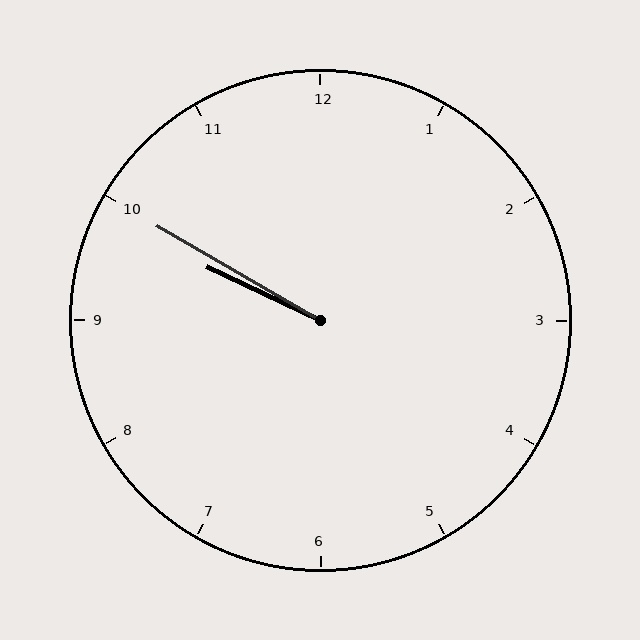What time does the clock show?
9:50.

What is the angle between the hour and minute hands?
Approximately 5 degrees.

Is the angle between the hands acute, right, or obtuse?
It is acute.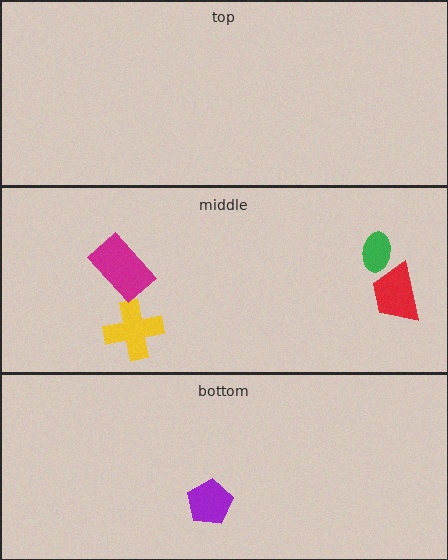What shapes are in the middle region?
The yellow cross, the magenta rectangle, the green ellipse, the red trapezoid.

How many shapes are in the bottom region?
1.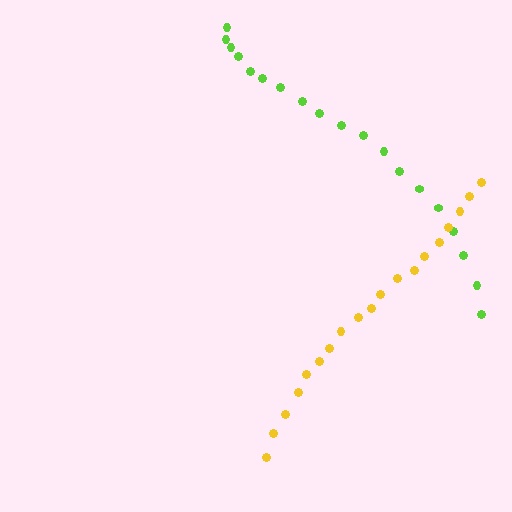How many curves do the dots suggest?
There are 2 distinct paths.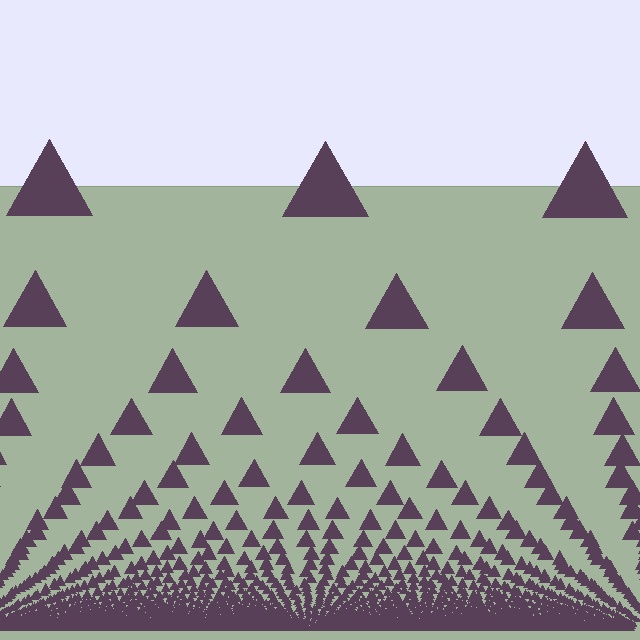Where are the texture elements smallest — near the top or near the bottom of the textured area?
Near the bottom.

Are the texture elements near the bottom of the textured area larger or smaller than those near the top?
Smaller. The gradient is inverted — elements near the bottom are smaller and denser.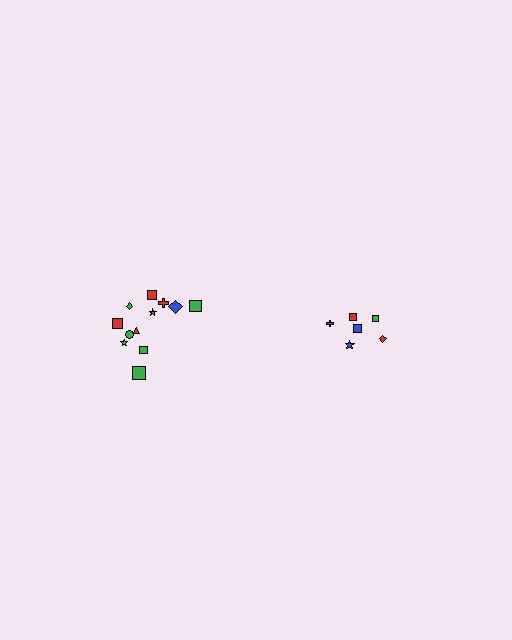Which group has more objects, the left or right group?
The left group.